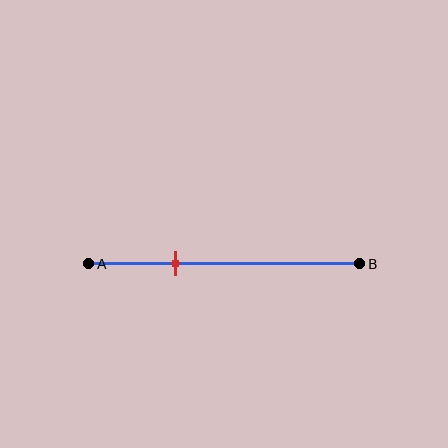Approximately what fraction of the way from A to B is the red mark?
The red mark is approximately 30% of the way from A to B.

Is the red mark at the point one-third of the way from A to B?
Yes, the mark is approximately at the one-third point.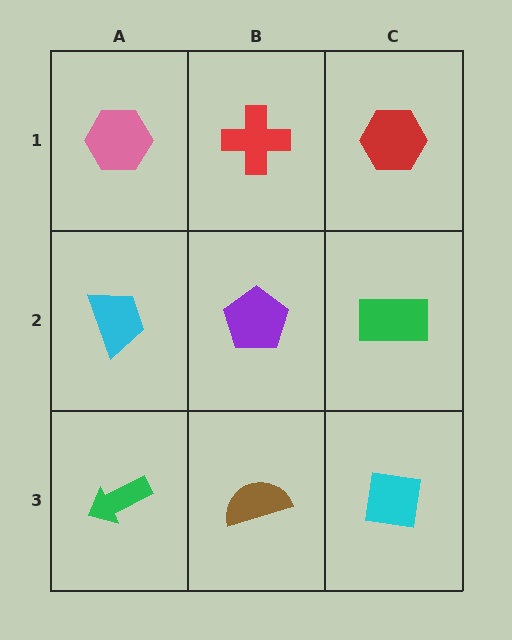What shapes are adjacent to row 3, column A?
A cyan trapezoid (row 2, column A), a brown semicircle (row 3, column B).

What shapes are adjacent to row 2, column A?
A pink hexagon (row 1, column A), a green arrow (row 3, column A), a purple pentagon (row 2, column B).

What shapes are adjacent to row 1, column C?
A green rectangle (row 2, column C), a red cross (row 1, column B).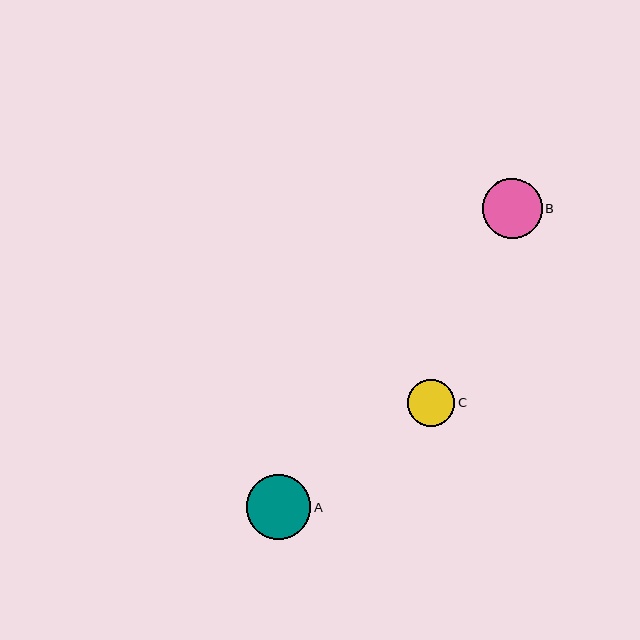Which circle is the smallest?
Circle C is the smallest with a size of approximately 47 pixels.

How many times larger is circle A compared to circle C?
Circle A is approximately 1.4 times the size of circle C.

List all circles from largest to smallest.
From largest to smallest: A, B, C.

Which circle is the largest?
Circle A is the largest with a size of approximately 65 pixels.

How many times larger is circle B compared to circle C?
Circle B is approximately 1.3 times the size of circle C.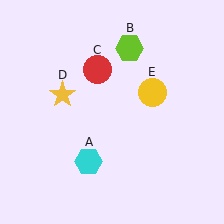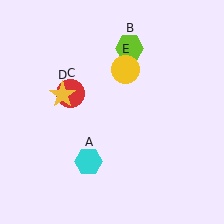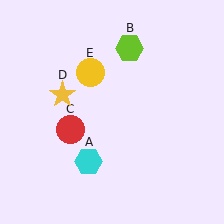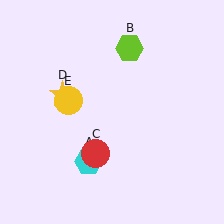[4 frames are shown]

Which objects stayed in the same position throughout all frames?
Cyan hexagon (object A) and lime hexagon (object B) and yellow star (object D) remained stationary.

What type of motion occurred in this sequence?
The red circle (object C), yellow circle (object E) rotated counterclockwise around the center of the scene.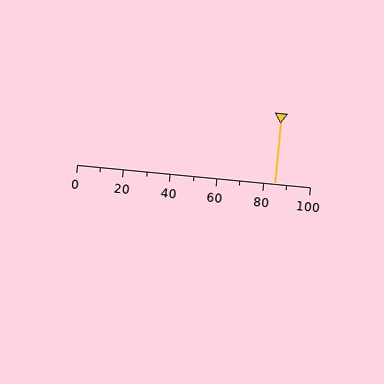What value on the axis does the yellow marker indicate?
The marker indicates approximately 85.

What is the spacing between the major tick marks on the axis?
The major ticks are spaced 20 apart.